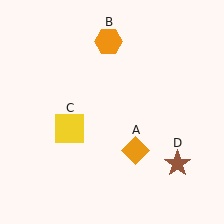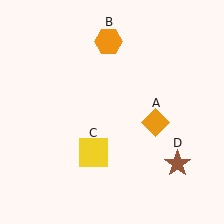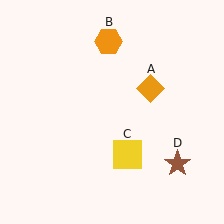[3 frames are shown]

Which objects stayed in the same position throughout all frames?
Orange hexagon (object B) and brown star (object D) remained stationary.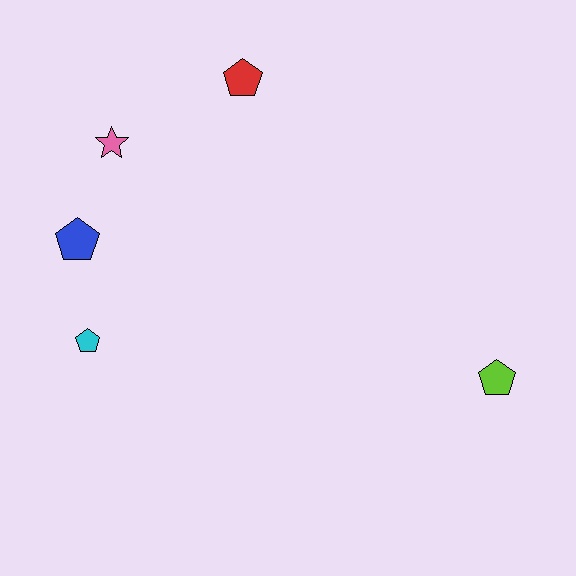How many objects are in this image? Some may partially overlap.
There are 5 objects.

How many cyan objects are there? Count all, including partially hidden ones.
There is 1 cyan object.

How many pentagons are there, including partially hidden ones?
There are 4 pentagons.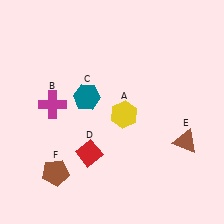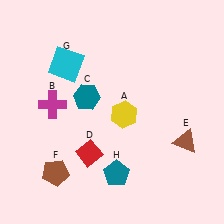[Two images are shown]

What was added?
A cyan square (G), a teal pentagon (H) were added in Image 2.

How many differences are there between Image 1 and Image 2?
There are 2 differences between the two images.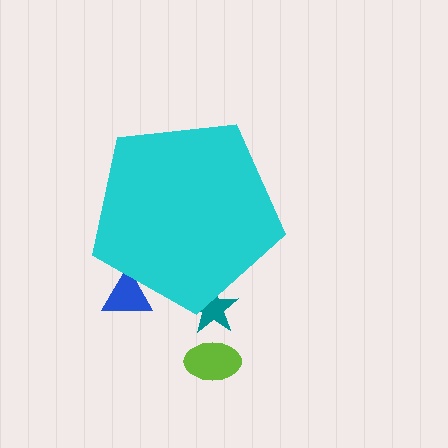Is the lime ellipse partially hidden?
No, the lime ellipse is fully visible.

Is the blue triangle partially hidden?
Yes, the blue triangle is partially hidden behind the cyan pentagon.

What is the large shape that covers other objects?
A cyan pentagon.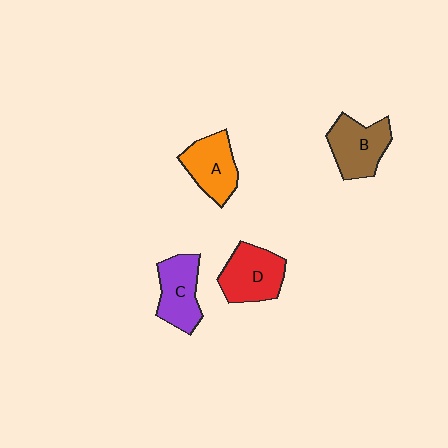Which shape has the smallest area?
Shape A (orange).